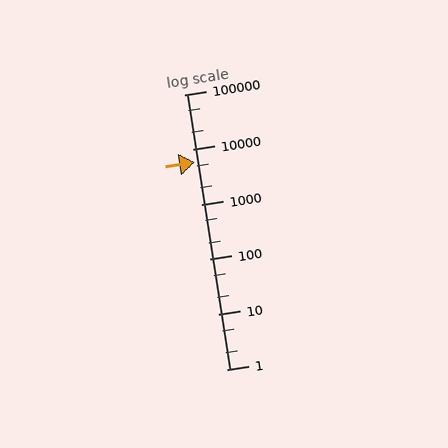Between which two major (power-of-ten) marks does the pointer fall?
The pointer is between 1000 and 10000.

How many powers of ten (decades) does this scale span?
The scale spans 5 decades, from 1 to 100000.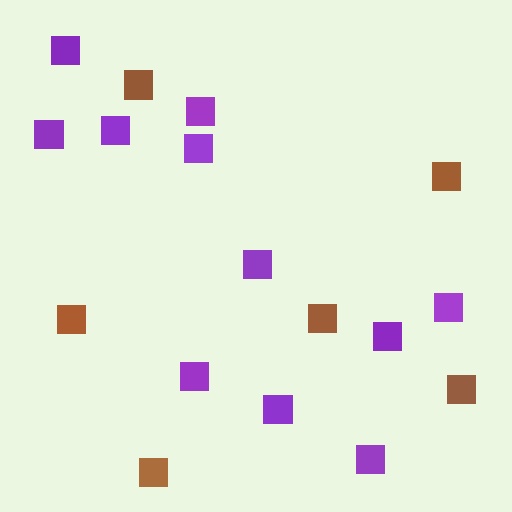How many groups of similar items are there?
There are 2 groups: one group of purple squares (11) and one group of brown squares (6).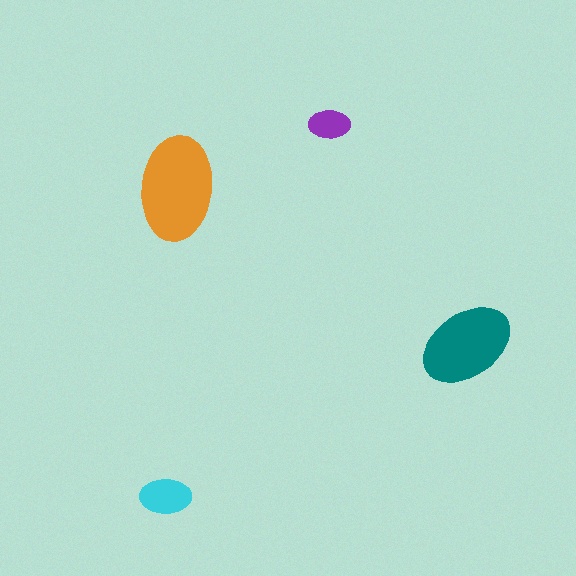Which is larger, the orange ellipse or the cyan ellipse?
The orange one.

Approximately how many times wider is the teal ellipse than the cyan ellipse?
About 2 times wider.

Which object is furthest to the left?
The cyan ellipse is leftmost.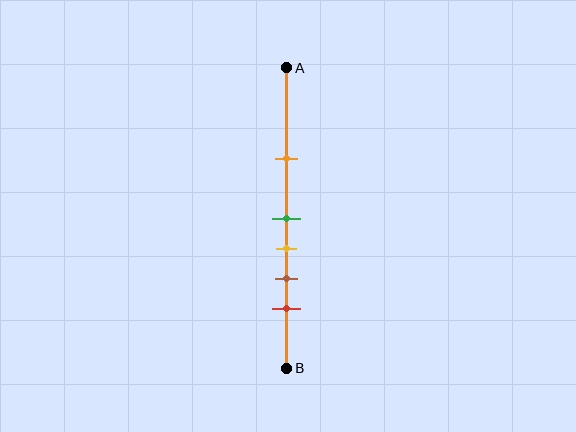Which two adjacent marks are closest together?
The green and yellow marks are the closest adjacent pair.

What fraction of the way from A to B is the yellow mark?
The yellow mark is approximately 60% (0.6) of the way from A to B.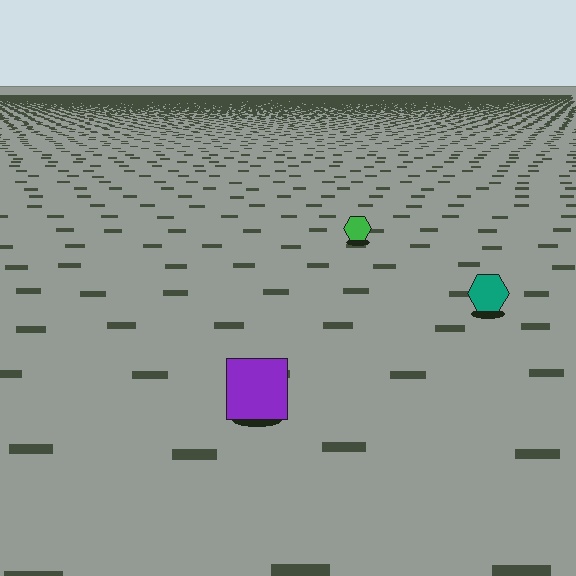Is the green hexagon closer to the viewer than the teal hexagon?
No. The teal hexagon is closer — you can tell from the texture gradient: the ground texture is coarser near it.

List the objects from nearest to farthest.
From nearest to farthest: the purple square, the teal hexagon, the green hexagon.